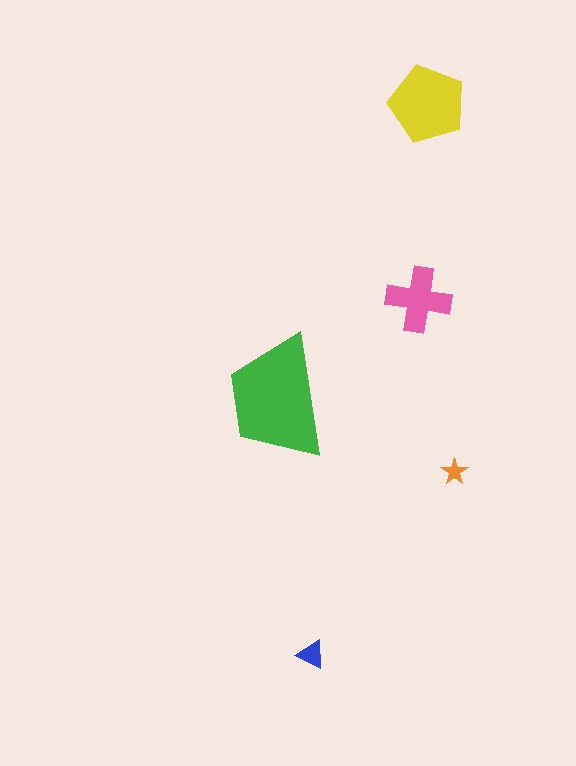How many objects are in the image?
There are 5 objects in the image.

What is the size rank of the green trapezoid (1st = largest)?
1st.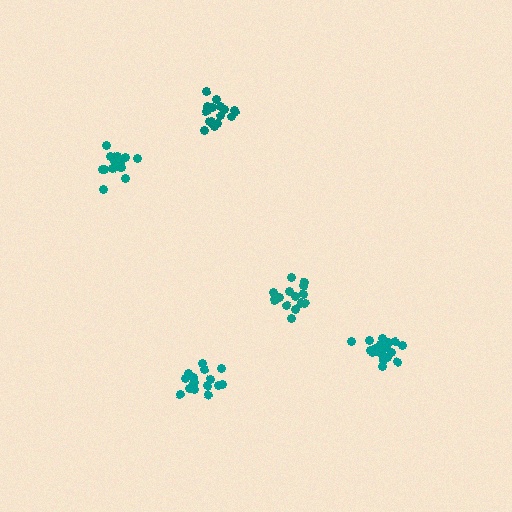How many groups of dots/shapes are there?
There are 5 groups.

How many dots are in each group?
Group 1: 15 dots, Group 2: 17 dots, Group 3: 15 dots, Group 4: 20 dots, Group 5: 16 dots (83 total).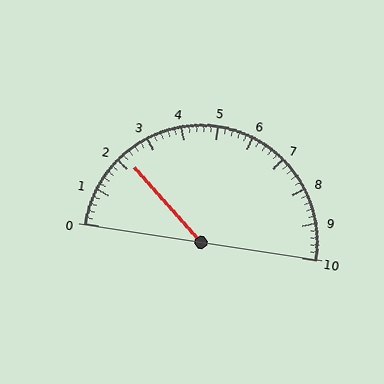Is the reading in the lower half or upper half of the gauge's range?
The reading is in the lower half of the range (0 to 10).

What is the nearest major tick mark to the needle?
The nearest major tick mark is 2.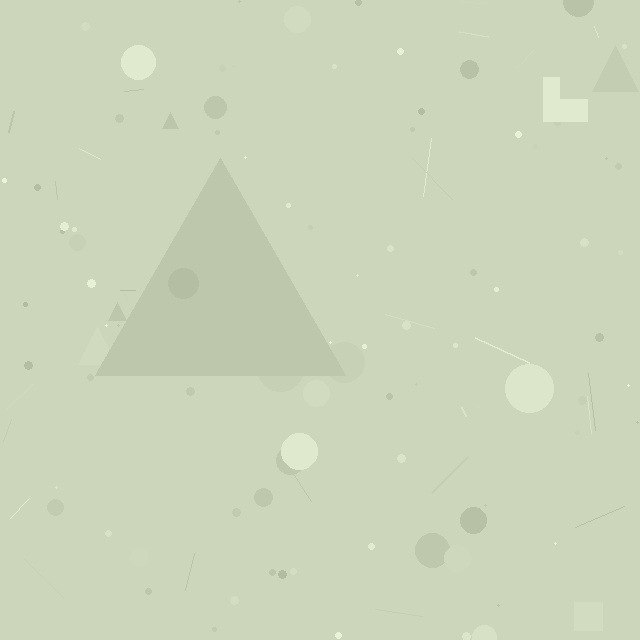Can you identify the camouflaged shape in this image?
The camouflaged shape is a triangle.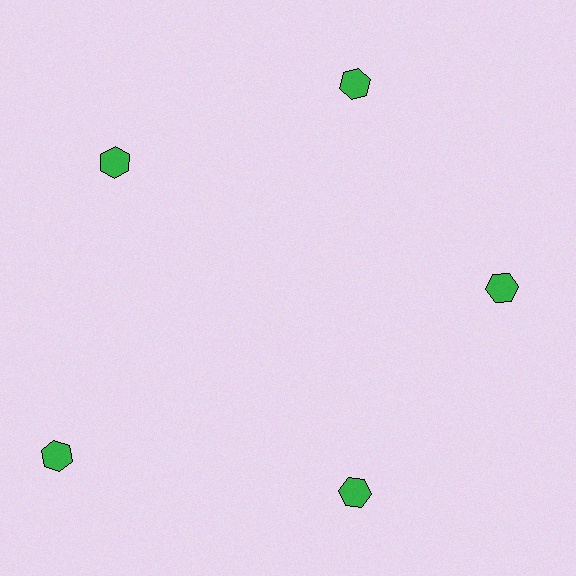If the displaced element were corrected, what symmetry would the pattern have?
It would have 5-fold rotational symmetry — the pattern would map onto itself every 72 degrees.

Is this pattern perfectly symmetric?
No. The 5 green hexagons are arranged in a ring, but one element near the 8 o'clock position is pushed outward from the center, breaking the 5-fold rotational symmetry.